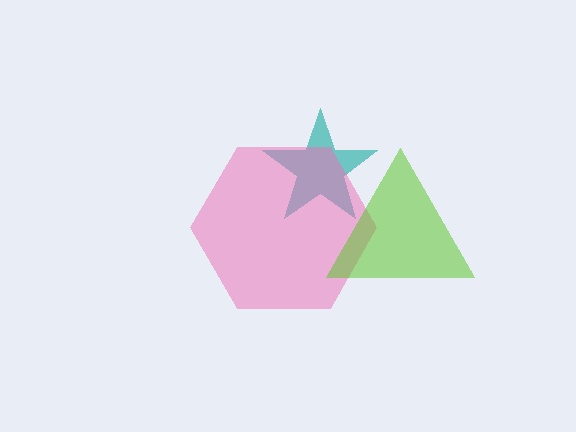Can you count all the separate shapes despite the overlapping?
Yes, there are 3 separate shapes.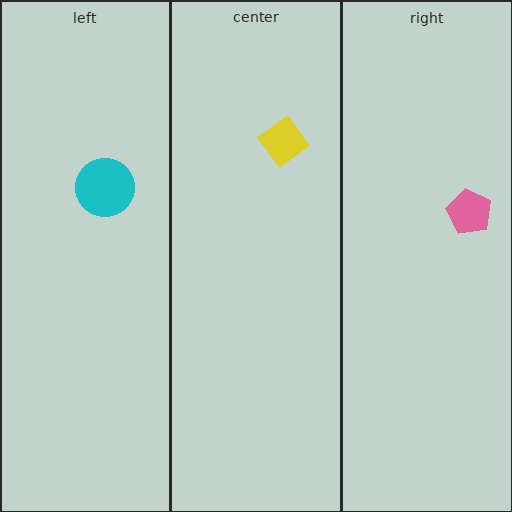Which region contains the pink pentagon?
The right region.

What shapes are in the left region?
The cyan circle.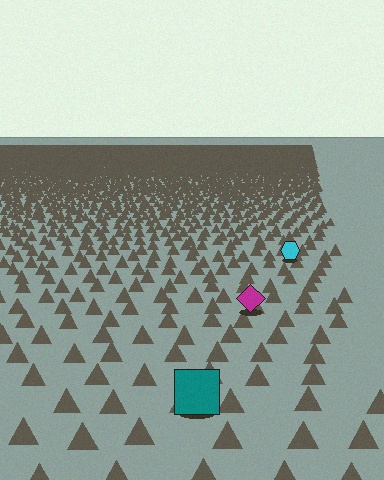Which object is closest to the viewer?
The teal square is closest. The texture marks near it are larger and more spread out.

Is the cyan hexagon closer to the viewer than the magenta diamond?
No. The magenta diamond is closer — you can tell from the texture gradient: the ground texture is coarser near it.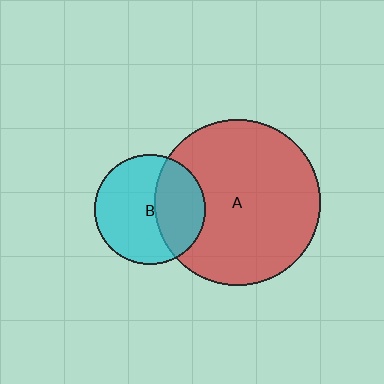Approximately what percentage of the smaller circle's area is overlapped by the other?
Approximately 40%.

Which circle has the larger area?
Circle A (red).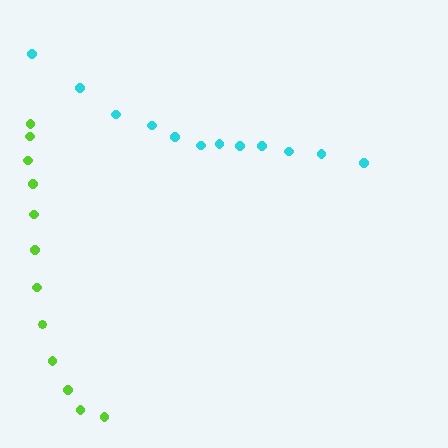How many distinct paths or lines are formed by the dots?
There are 2 distinct paths.